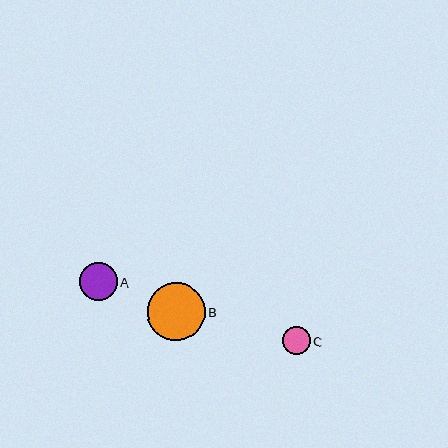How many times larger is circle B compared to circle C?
Circle B is approximately 2.1 times the size of circle C.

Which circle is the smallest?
Circle C is the smallest with a size of approximately 28 pixels.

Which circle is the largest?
Circle B is the largest with a size of approximately 58 pixels.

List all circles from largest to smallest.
From largest to smallest: B, A, C.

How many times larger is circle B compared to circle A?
Circle B is approximately 1.5 times the size of circle A.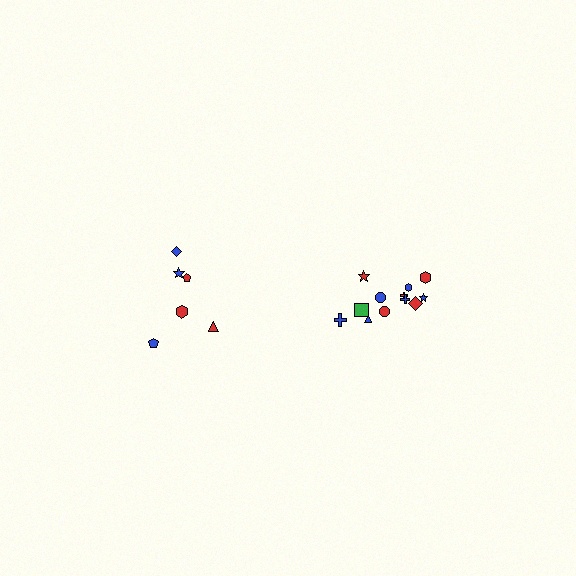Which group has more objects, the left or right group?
The right group.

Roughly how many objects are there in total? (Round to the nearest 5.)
Roughly 20 objects in total.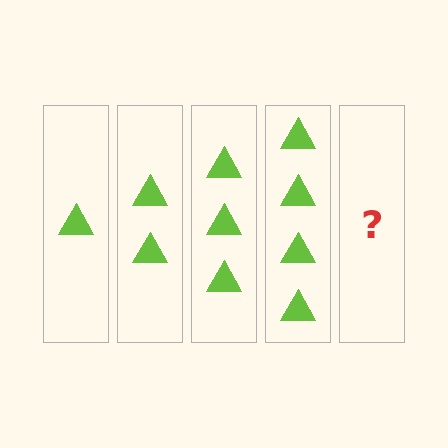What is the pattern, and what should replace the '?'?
The pattern is that each step adds one more triangle. The '?' should be 5 triangles.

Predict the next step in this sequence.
The next step is 5 triangles.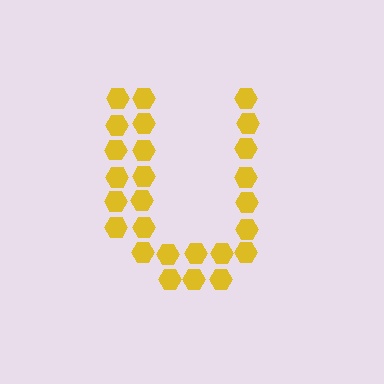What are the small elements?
The small elements are hexagons.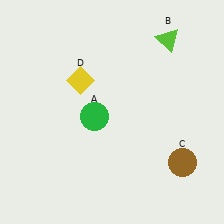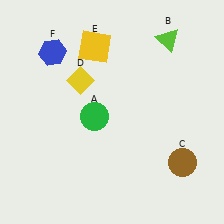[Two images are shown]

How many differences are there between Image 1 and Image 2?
There are 2 differences between the two images.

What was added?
A yellow square (E), a blue hexagon (F) were added in Image 2.